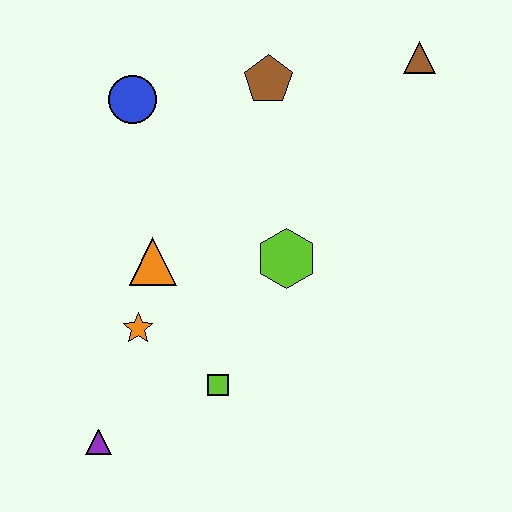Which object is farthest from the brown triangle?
The purple triangle is farthest from the brown triangle.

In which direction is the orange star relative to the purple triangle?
The orange star is above the purple triangle.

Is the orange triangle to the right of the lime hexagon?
No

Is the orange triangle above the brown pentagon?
No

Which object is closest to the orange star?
The orange triangle is closest to the orange star.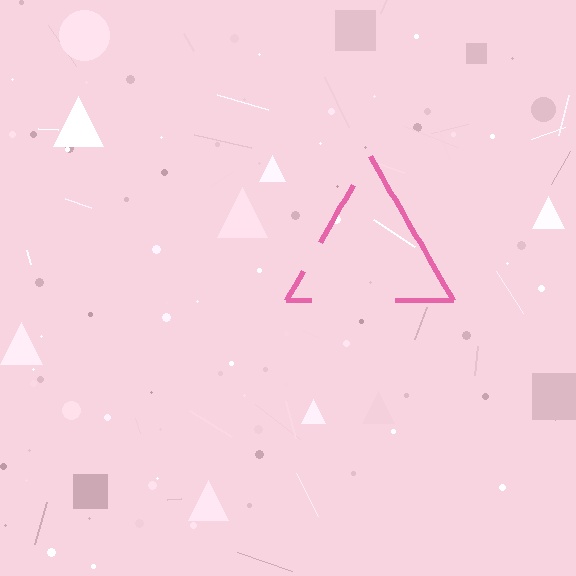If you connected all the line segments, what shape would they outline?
They would outline a triangle.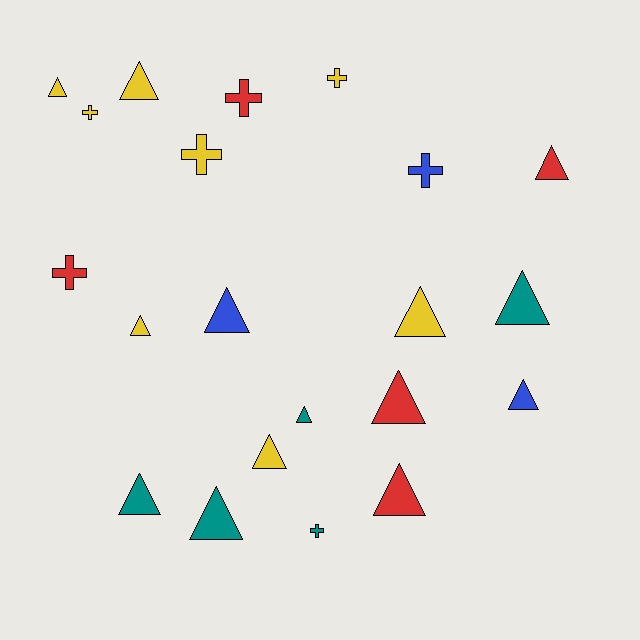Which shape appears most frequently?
Triangle, with 14 objects.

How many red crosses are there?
There are 2 red crosses.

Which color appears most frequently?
Yellow, with 8 objects.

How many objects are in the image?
There are 21 objects.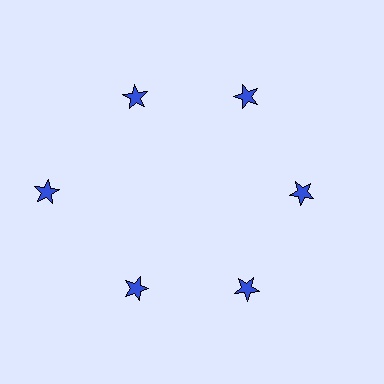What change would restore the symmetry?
The symmetry would be restored by moving it inward, back onto the ring so that all 6 stars sit at equal angles and equal distance from the center.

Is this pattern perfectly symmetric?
No. The 6 blue stars are arranged in a ring, but one element near the 9 o'clock position is pushed outward from the center, breaking the 6-fold rotational symmetry.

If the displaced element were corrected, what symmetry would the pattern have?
It would have 6-fold rotational symmetry — the pattern would map onto itself every 60 degrees.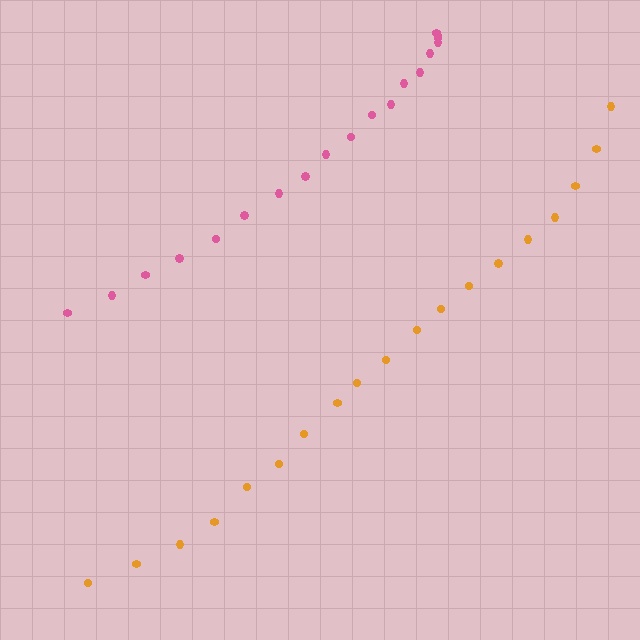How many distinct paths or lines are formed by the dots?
There are 2 distinct paths.